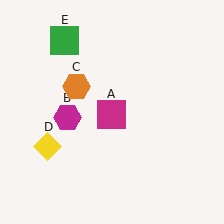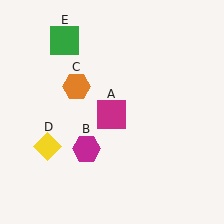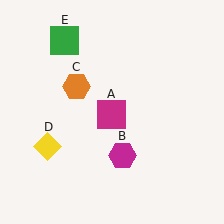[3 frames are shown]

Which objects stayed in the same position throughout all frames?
Magenta square (object A) and orange hexagon (object C) and yellow diamond (object D) and green square (object E) remained stationary.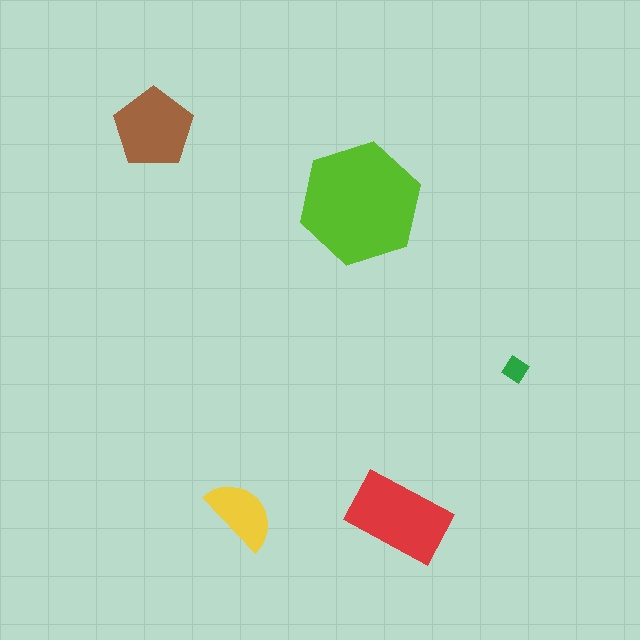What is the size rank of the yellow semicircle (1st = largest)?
4th.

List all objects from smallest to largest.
The green diamond, the yellow semicircle, the brown pentagon, the red rectangle, the lime hexagon.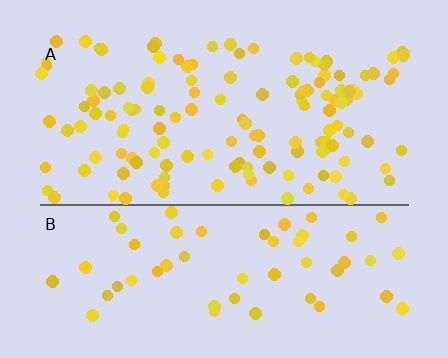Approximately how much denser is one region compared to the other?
Approximately 2.3× — region A over region B.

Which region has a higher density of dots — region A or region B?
A (the top).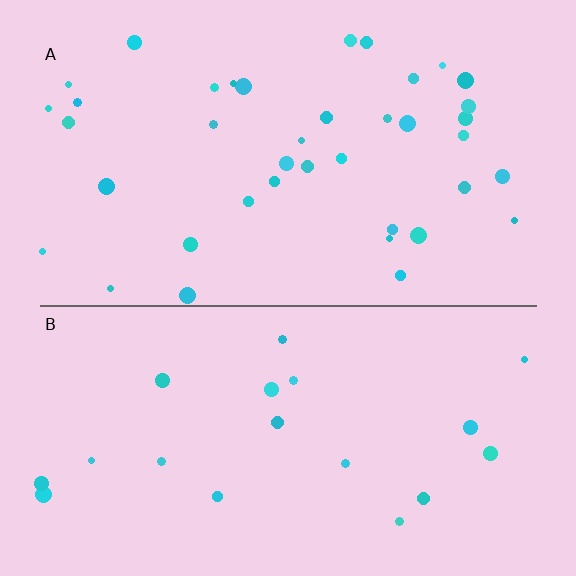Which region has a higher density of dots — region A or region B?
A (the top).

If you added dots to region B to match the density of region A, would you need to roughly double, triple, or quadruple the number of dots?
Approximately double.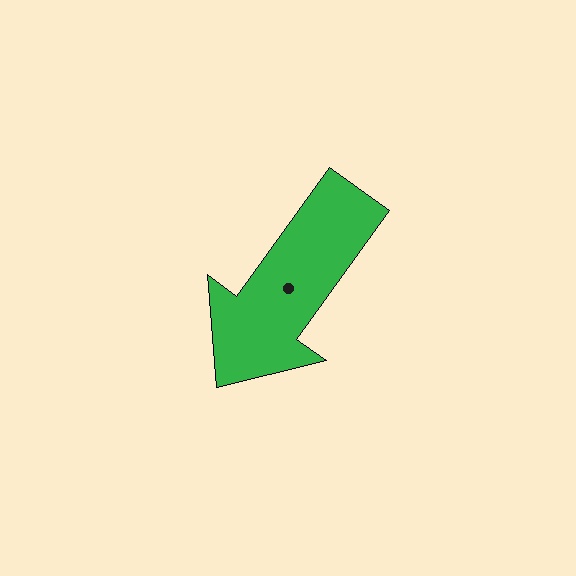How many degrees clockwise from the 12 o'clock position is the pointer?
Approximately 216 degrees.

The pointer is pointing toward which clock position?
Roughly 7 o'clock.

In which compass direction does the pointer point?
Southwest.